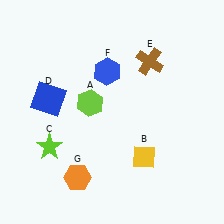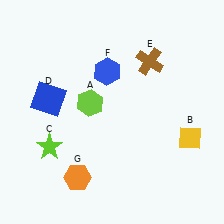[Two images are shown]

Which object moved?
The yellow diamond (B) moved right.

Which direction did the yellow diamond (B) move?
The yellow diamond (B) moved right.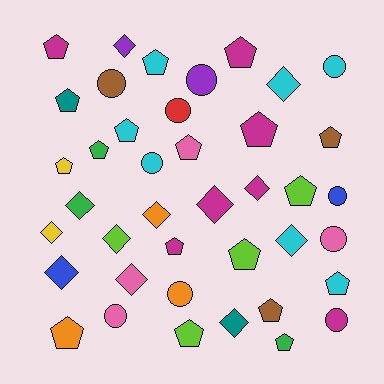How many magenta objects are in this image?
There are 7 magenta objects.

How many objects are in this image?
There are 40 objects.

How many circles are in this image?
There are 10 circles.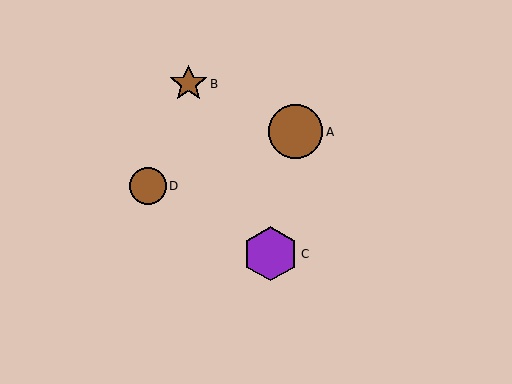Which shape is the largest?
The purple hexagon (labeled C) is the largest.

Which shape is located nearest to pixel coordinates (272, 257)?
The purple hexagon (labeled C) at (271, 254) is nearest to that location.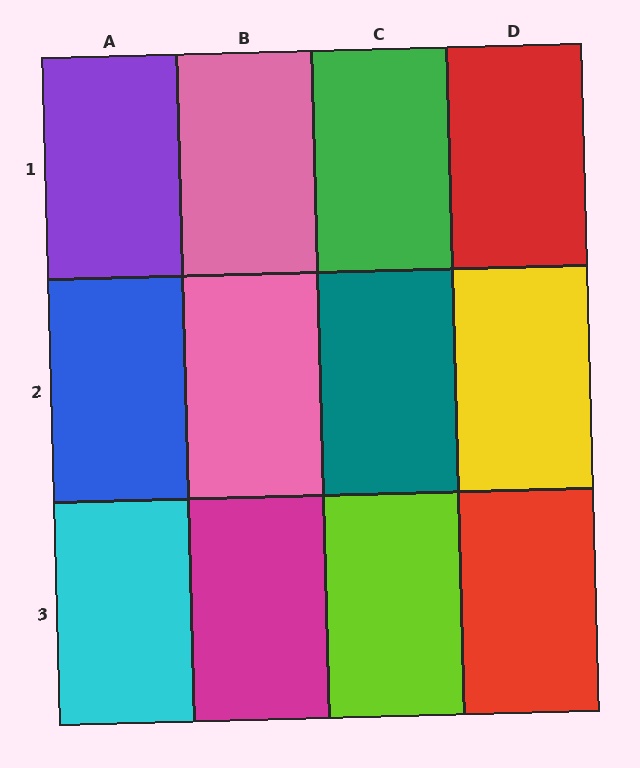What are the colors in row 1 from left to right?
Purple, pink, green, red.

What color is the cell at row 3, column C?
Lime.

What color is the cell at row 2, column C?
Teal.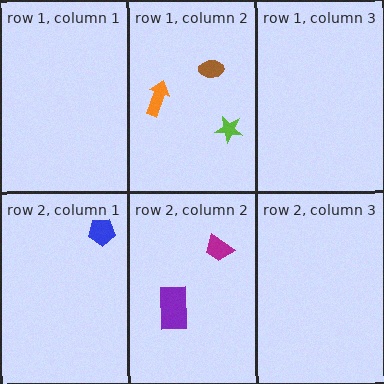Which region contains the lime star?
The row 1, column 2 region.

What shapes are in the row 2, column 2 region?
The magenta trapezoid, the purple rectangle.